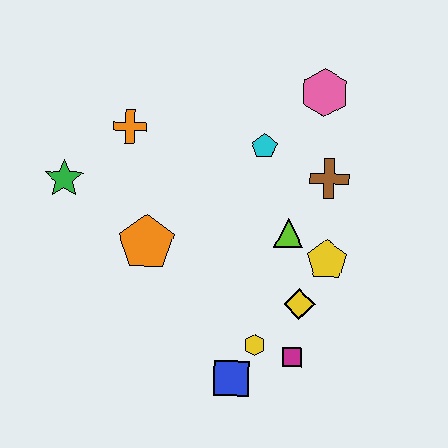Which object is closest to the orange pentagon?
The green star is closest to the orange pentagon.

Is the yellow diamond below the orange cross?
Yes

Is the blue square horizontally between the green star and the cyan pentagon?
Yes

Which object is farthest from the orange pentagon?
The pink hexagon is farthest from the orange pentagon.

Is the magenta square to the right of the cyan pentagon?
Yes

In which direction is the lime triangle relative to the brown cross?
The lime triangle is below the brown cross.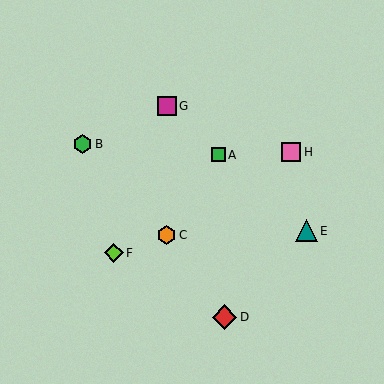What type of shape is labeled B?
Shape B is a green hexagon.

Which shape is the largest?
The red diamond (labeled D) is the largest.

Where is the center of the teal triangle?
The center of the teal triangle is at (306, 231).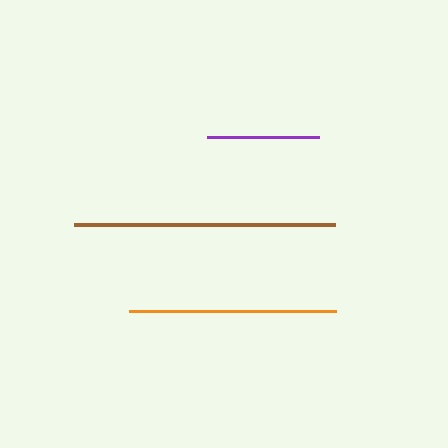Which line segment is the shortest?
The purple line is the shortest at approximately 112 pixels.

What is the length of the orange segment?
The orange segment is approximately 207 pixels long.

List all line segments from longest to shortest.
From longest to shortest: brown, orange, purple.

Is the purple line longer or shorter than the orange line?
The orange line is longer than the purple line.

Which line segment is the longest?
The brown line is the longest at approximately 261 pixels.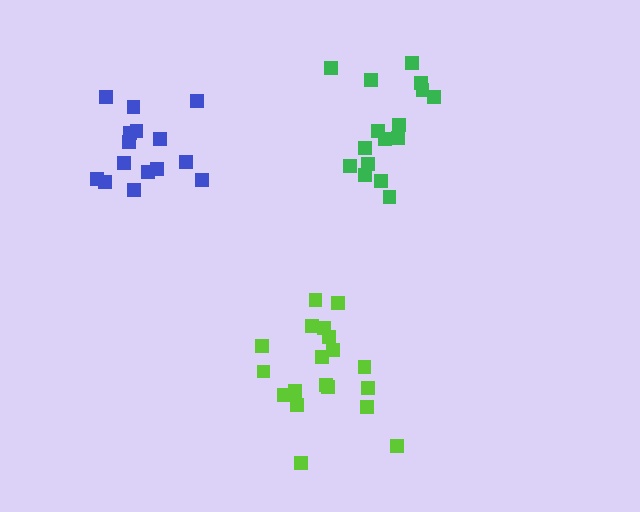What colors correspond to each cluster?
The clusters are colored: lime, green, blue.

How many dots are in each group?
Group 1: 19 dots, Group 2: 16 dots, Group 3: 15 dots (50 total).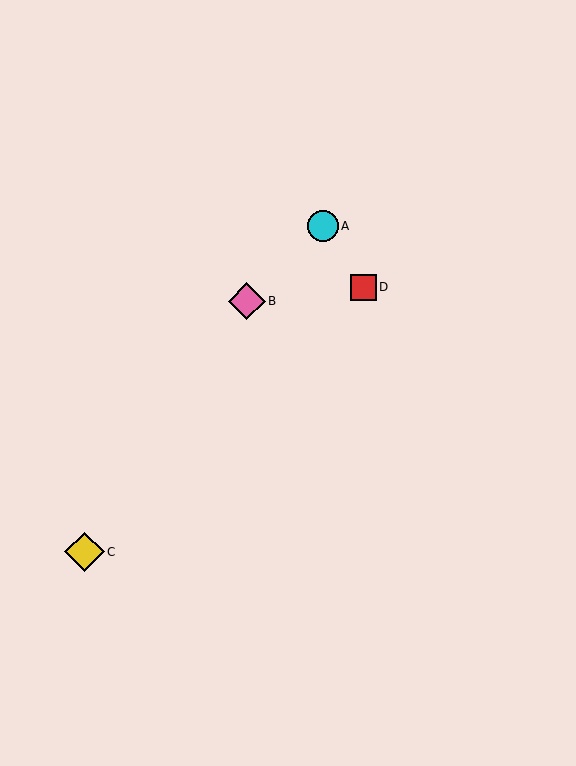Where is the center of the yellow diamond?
The center of the yellow diamond is at (85, 552).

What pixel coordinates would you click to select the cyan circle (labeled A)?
Click at (323, 226) to select the cyan circle A.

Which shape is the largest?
The yellow diamond (labeled C) is the largest.